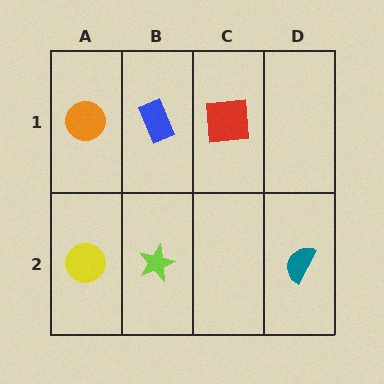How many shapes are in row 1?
3 shapes.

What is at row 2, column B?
A lime star.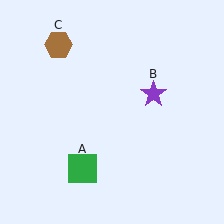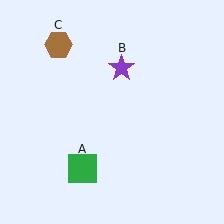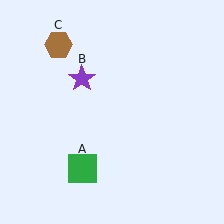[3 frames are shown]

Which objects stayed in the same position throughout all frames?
Green square (object A) and brown hexagon (object C) remained stationary.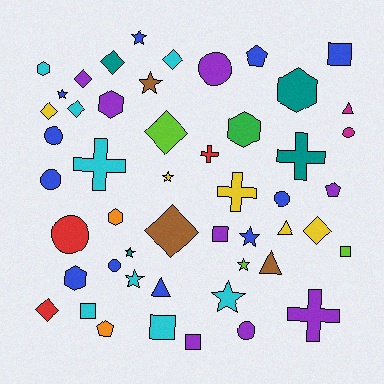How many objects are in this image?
There are 50 objects.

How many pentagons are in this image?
There are 3 pentagons.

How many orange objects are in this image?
There are 2 orange objects.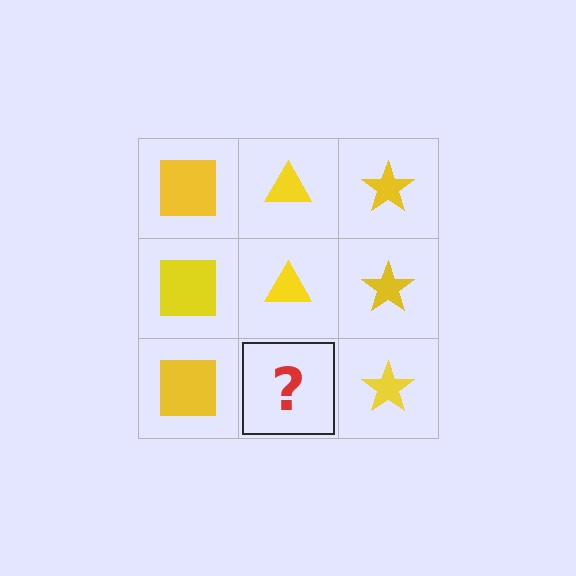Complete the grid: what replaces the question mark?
The question mark should be replaced with a yellow triangle.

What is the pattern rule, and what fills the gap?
The rule is that each column has a consistent shape. The gap should be filled with a yellow triangle.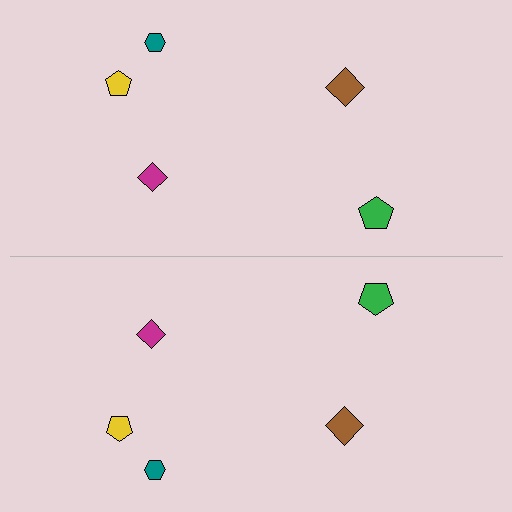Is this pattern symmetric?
Yes, this pattern has bilateral (reflection) symmetry.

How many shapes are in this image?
There are 10 shapes in this image.